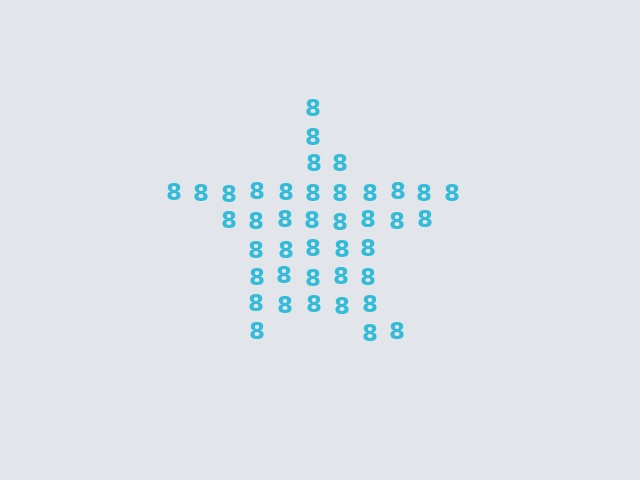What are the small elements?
The small elements are digit 8's.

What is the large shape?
The large shape is a star.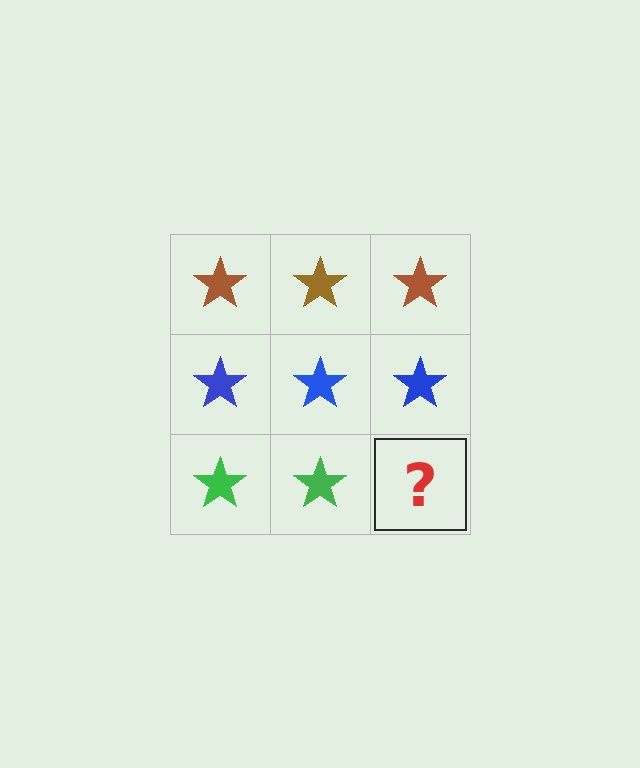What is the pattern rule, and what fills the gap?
The rule is that each row has a consistent color. The gap should be filled with a green star.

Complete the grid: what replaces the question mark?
The question mark should be replaced with a green star.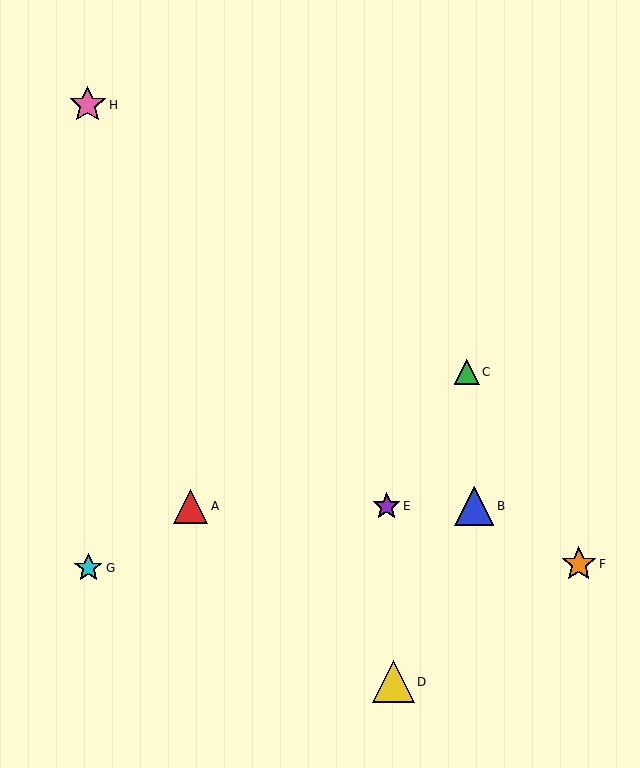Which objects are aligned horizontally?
Objects A, B, E are aligned horizontally.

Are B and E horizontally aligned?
Yes, both are at y≈506.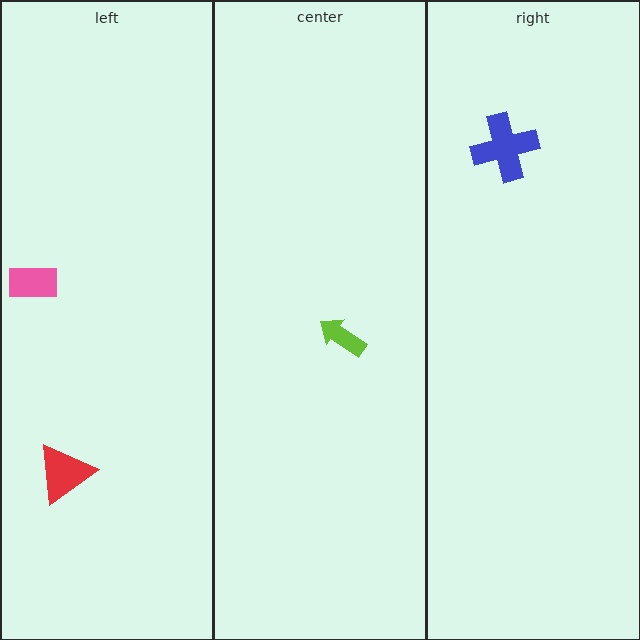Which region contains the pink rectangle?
The left region.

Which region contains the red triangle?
The left region.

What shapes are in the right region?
The blue cross.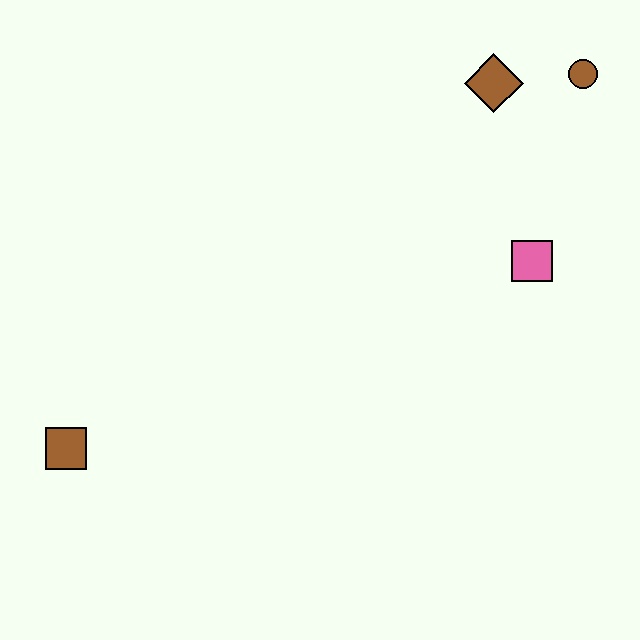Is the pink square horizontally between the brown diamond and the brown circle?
Yes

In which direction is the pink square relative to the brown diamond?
The pink square is below the brown diamond.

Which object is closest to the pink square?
The brown diamond is closest to the pink square.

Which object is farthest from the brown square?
The brown circle is farthest from the brown square.